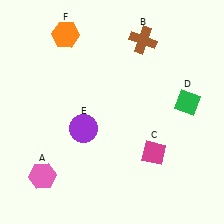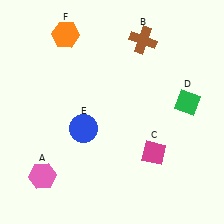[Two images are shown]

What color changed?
The circle (E) changed from purple in Image 1 to blue in Image 2.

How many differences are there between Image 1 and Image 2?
There is 1 difference between the two images.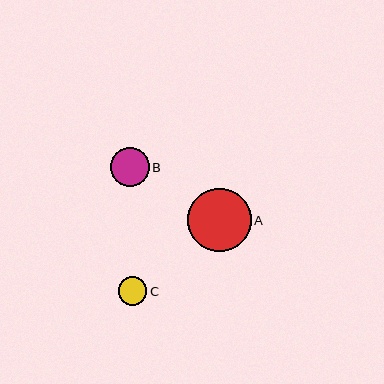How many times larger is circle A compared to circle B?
Circle A is approximately 1.6 times the size of circle B.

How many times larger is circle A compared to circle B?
Circle A is approximately 1.6 times the size of circle B.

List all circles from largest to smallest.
From largest to smallest: A, B, C.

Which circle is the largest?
Circle A is the largest with a size of approximately 63 pixels.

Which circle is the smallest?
Circle C is the smallest with a size of approximately 28 pixels.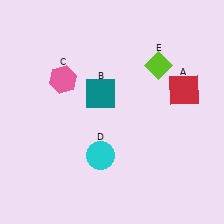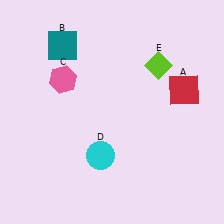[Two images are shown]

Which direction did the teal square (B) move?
The teal square (B) moved up.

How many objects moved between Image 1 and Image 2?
1 object moved between the two images.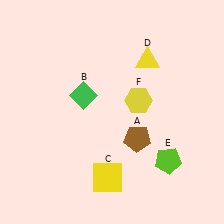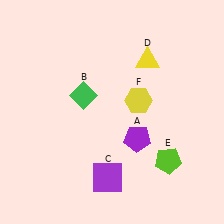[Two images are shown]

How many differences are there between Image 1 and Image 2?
There are 2 differences between the two images.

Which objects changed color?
A changed from brown to purple. C changed from yellow to purple.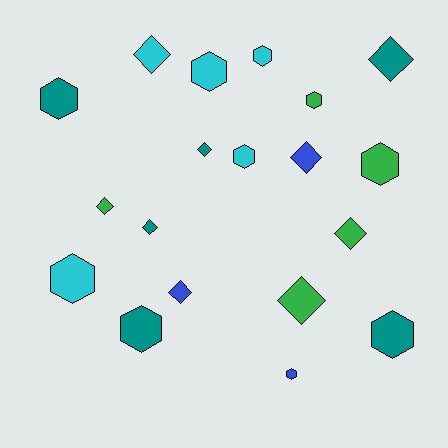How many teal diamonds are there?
There are 3 teal diamonds.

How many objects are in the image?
There are 19 objects.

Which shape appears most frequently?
Hexagon, with 10 objects.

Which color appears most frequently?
Teal, with 6 objects.